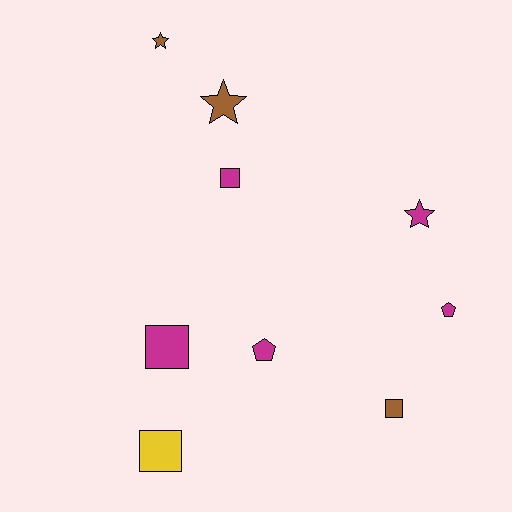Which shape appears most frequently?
Square, with 4 objects.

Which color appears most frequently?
Magenta, with 5 objects.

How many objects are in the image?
There are 9 objects.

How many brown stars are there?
There are 2 brown stars.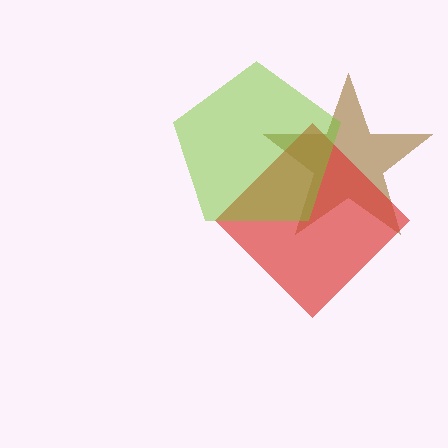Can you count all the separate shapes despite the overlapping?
Yes, there are 3 separate shapes.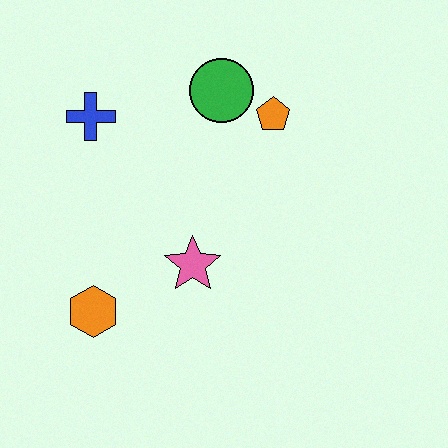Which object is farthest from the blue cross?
The orange hexagon is farthest from the blue cross.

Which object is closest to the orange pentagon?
The green circle is closest to the orange pentagon.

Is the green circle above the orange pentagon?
Yes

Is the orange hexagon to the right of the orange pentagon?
No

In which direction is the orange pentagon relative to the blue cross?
The orange pentagon is to the right of the blue cross.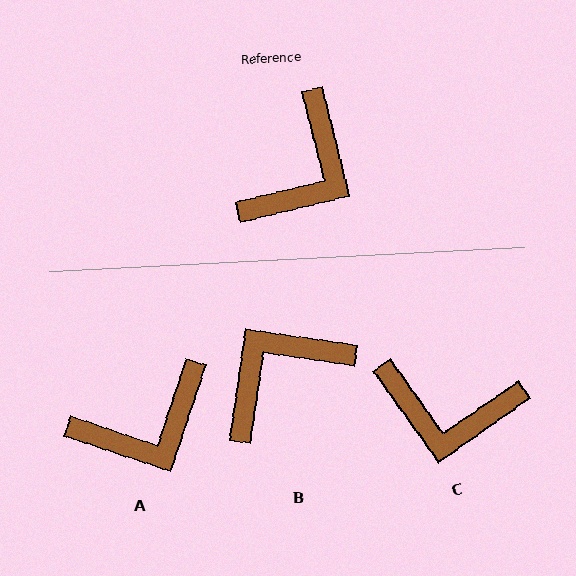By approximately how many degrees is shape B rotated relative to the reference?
Approximately 158 degrees counter-clockwise.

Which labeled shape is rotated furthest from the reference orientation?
B, about 158 degrees away.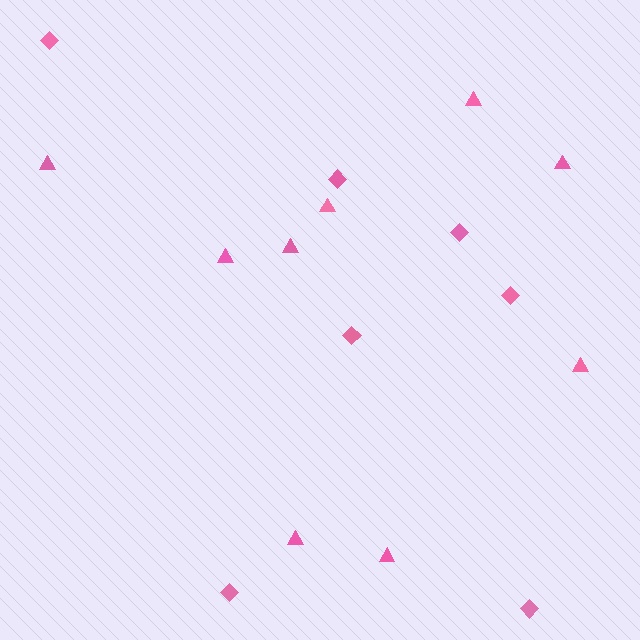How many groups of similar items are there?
There are 2 groups: one group of triangles (9) and one group of diamonds (7).